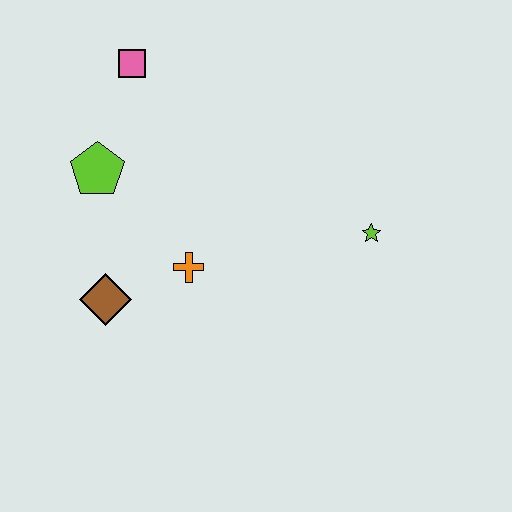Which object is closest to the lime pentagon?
The pink square is closest to the lime pentagon.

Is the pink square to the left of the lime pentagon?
No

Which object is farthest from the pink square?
The lime star is farthest from the pink square.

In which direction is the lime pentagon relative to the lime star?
The lime pentagon is to the left of the lime star.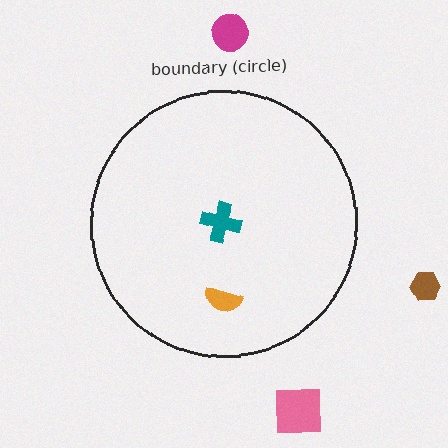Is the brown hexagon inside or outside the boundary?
Outside.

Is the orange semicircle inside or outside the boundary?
Inside.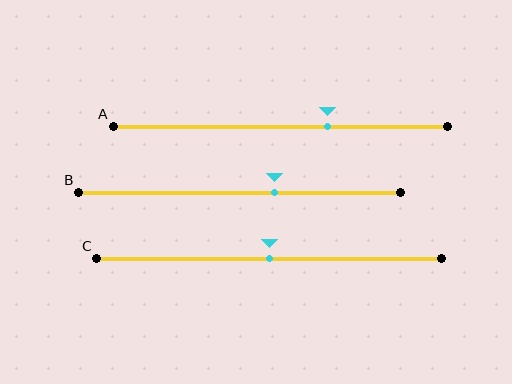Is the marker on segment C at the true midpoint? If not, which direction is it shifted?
Yes, the marker on segment C is at the true midpoint.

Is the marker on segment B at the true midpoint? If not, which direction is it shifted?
No, the marker on segment B is shifted to the right by about 11% of the segment length.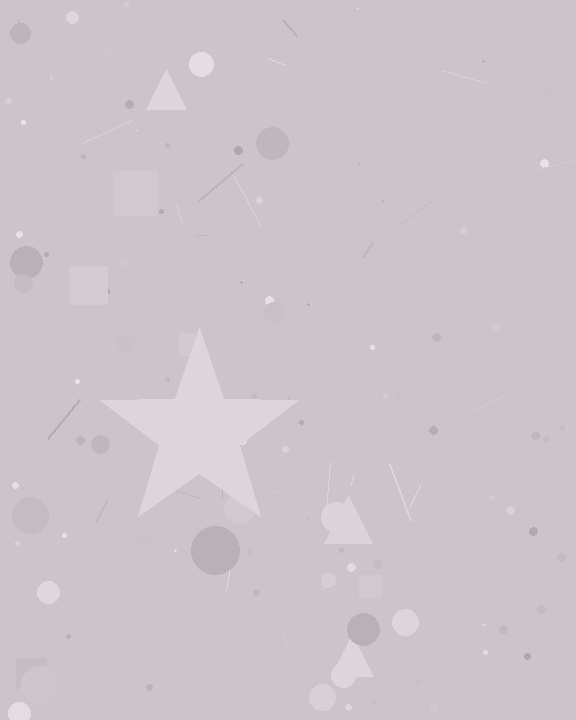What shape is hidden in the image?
A star is hidden in the image.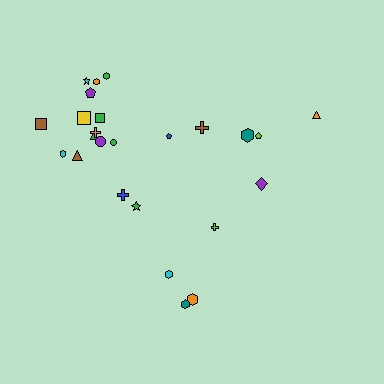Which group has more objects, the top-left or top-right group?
The top-left group.